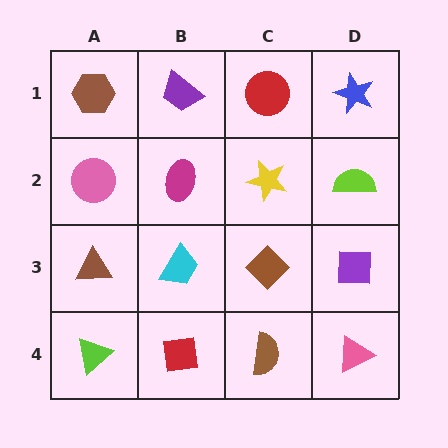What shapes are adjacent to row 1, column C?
A yellow star (row 2, column C), a purple trapezoid (row 1, column B), a blue star (row 1, column D).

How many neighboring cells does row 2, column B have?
4.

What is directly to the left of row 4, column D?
A brown semicircle.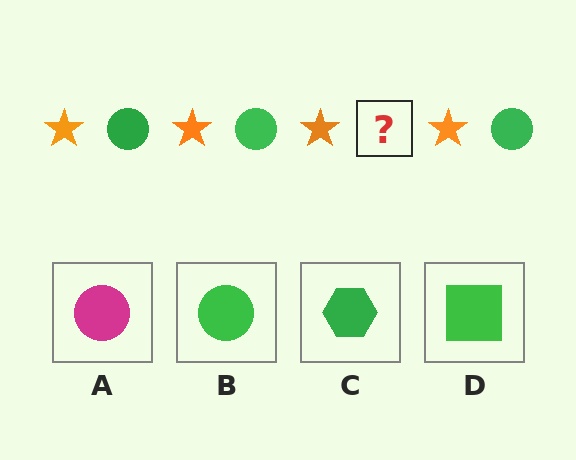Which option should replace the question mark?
Option B.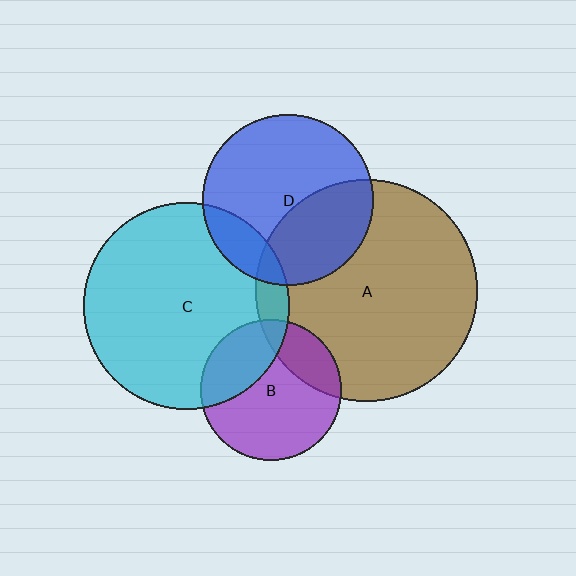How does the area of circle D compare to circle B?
Approximately 1.5 times.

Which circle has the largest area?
Circle A (brown).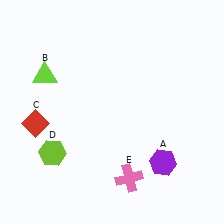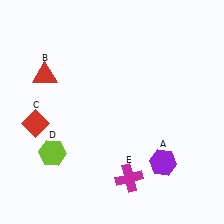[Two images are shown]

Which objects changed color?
B changed from lime to red. E changed from pink to magenta.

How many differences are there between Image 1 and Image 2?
There are 2 differences between the two images.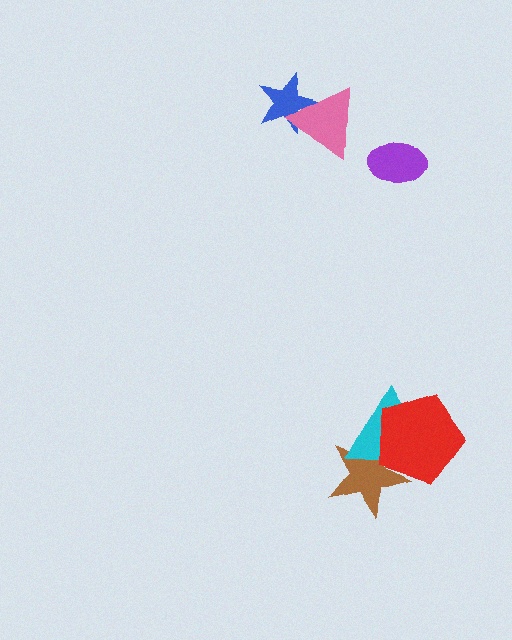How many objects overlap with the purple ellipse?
0 objects overlap with the purple ellipse.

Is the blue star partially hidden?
Yes, it is partially covered by another shape.